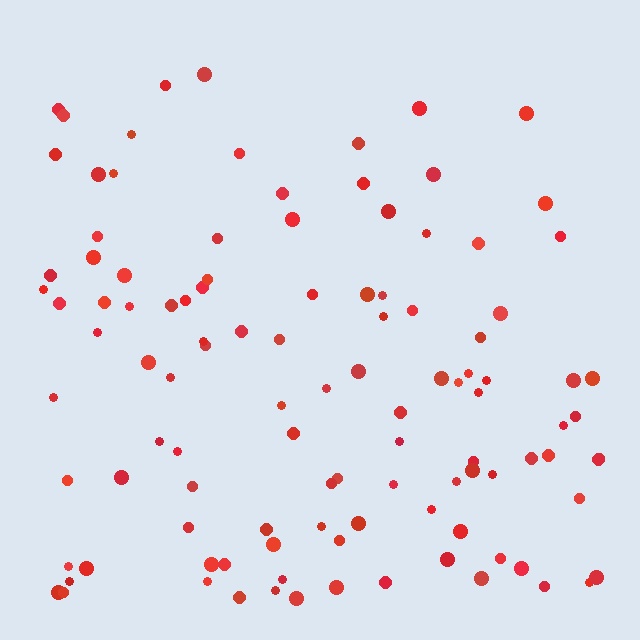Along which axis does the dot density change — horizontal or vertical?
Vertical.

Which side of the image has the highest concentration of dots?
The bottom.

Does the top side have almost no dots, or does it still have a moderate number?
Still a moderate number, just noticeably fewer than the bottom.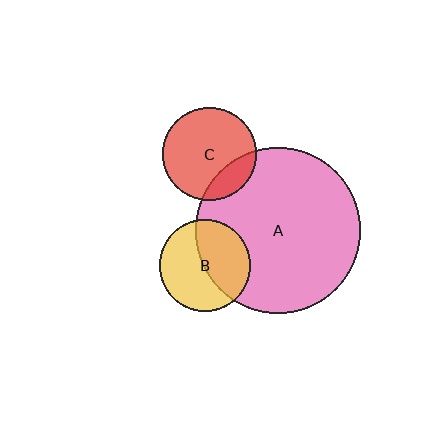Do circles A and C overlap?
Yes.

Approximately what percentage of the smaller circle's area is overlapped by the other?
Approximately 20%.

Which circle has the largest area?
Circle A (pink).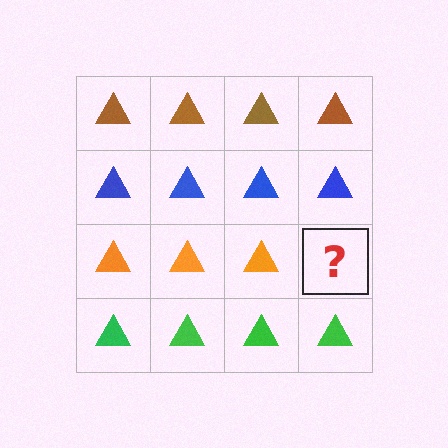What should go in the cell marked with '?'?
The missing cell should contain an orange triangle.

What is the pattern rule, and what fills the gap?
The rule is that each row has a consistent color. The gap should be filled with an orange triangle.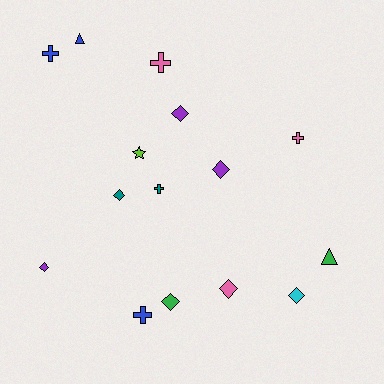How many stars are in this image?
There is 1 star.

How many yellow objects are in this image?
There are no yellow objects.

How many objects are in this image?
There are 15 objects.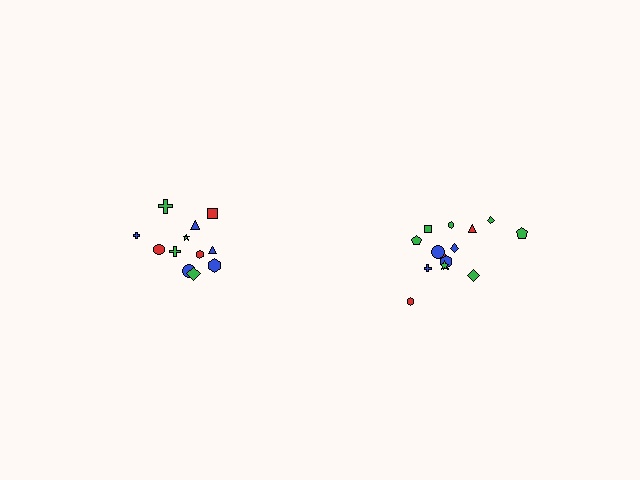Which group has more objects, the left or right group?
The right group.